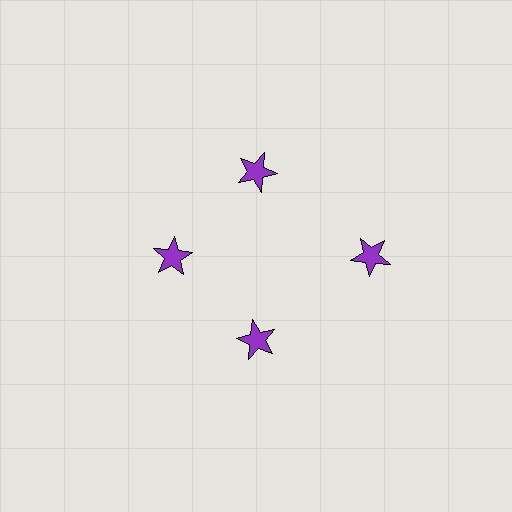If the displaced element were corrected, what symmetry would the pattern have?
It would have 4-fold rotational symmetry — the pattern would map onto itself every 90 degrees.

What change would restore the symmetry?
The symmetry would be restored by moving it inward, back onto the ring so that all 4 stars sit at equal angles and equal distance from the center.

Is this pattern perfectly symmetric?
No. The 4 purple stars are arranged in a ring, but one element near the 3 o'clock position is pushed outward from the center, breaking the 4-fold rotational symmetry.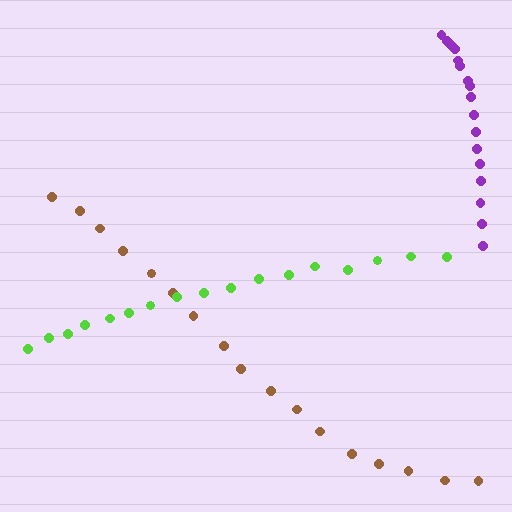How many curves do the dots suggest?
There are 3 distinct paths.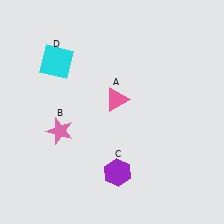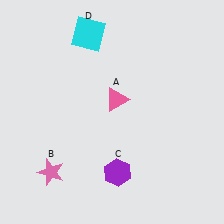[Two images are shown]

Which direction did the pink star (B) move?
The pink star (B) moved down.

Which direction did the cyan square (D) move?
The cyan square (D) moved right.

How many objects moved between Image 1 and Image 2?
2 objects moved between the two images.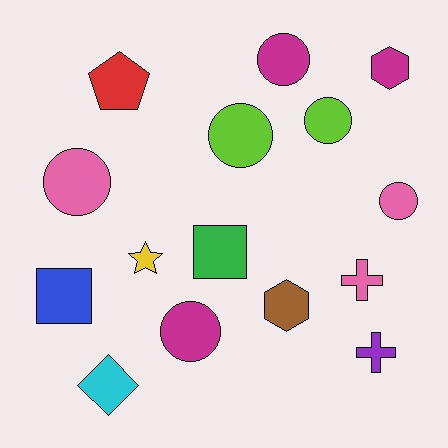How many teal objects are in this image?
There are no teal objects.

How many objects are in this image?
There are 15 objects.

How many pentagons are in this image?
There is 1 pentagon.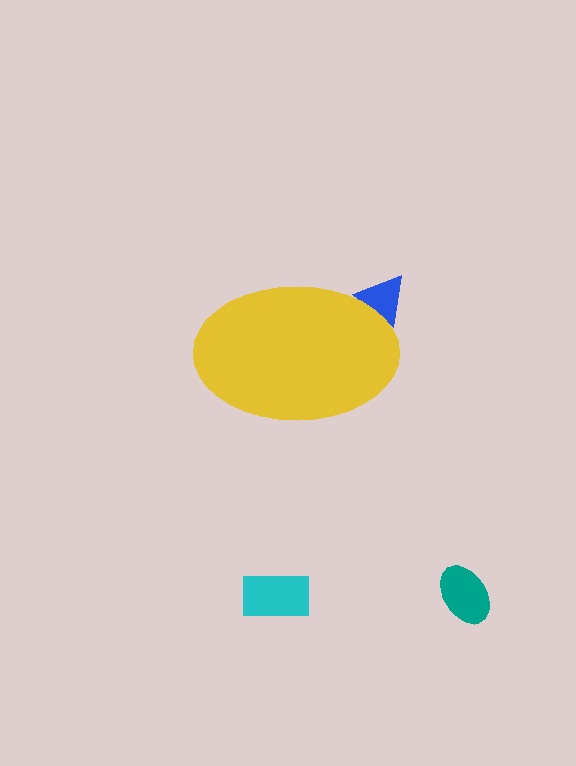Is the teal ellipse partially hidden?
No, the teal ellipse is fully visible.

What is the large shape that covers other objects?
A yellow ellipse.